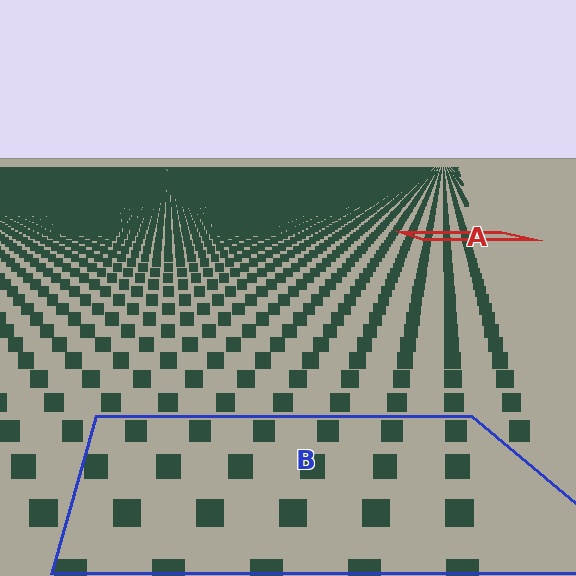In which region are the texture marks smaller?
The texture marks are smaller in region A, because it is farther away.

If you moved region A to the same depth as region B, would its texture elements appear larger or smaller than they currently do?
They would appear larger. At a closer depth, the same texture elements are projected at a bigger on-screen size.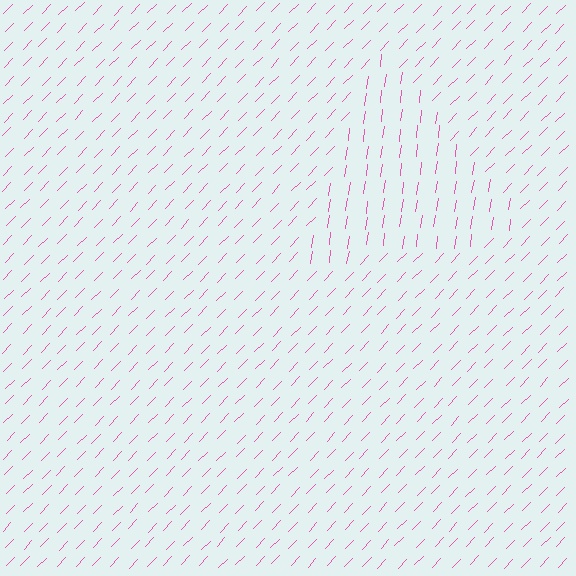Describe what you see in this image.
The image is filled with small pink line segments. A triangle region in the image has lines oriented differently from the surrounding lines, creating a visible texture boundary.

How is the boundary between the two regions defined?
The boundary is defined purely by a change in line orientation (approximately 36 degrees difference). All lines are the same color and thickness.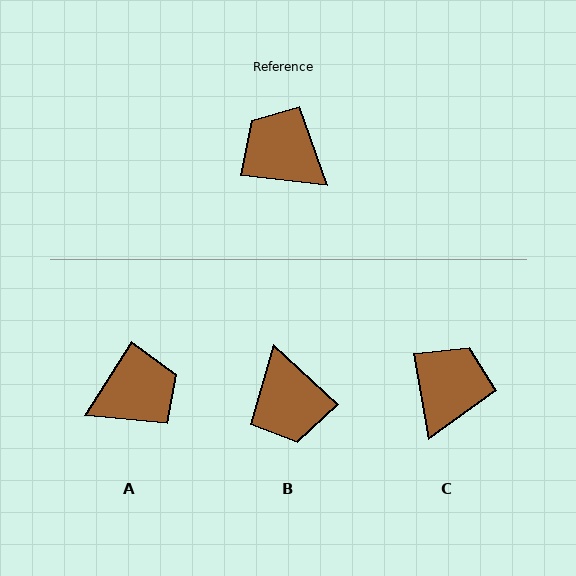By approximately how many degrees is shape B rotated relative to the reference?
Approximately 144 degrees counter-clockwise.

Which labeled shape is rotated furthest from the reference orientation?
B, about 144 degrees away.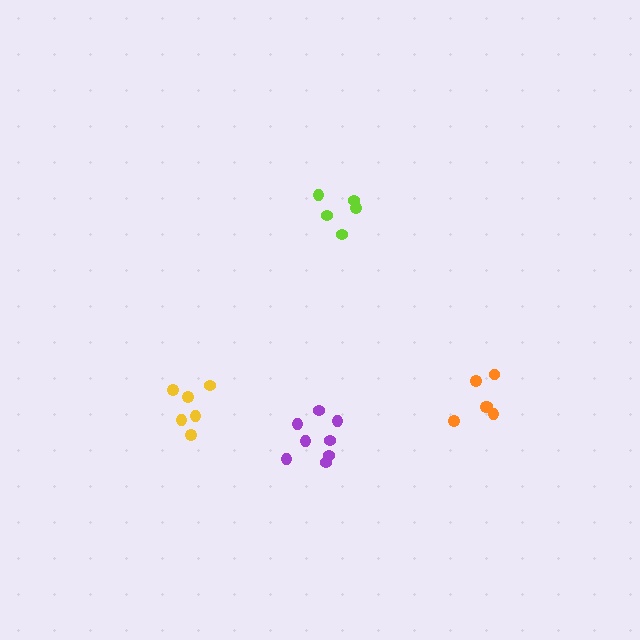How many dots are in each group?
Group 1: 6 dots, Group 2: 6 dots, Group 3: 5 dots, Group 4: 8 dots (25 total).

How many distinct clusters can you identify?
There are 4 distinct clusters.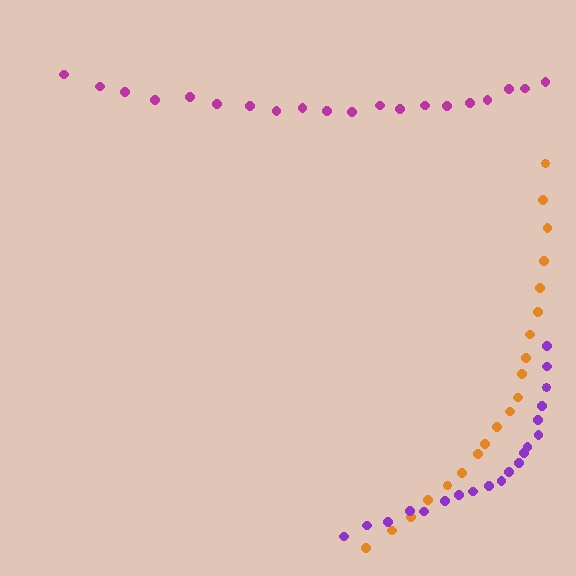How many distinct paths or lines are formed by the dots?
There are 3 distinct paths.